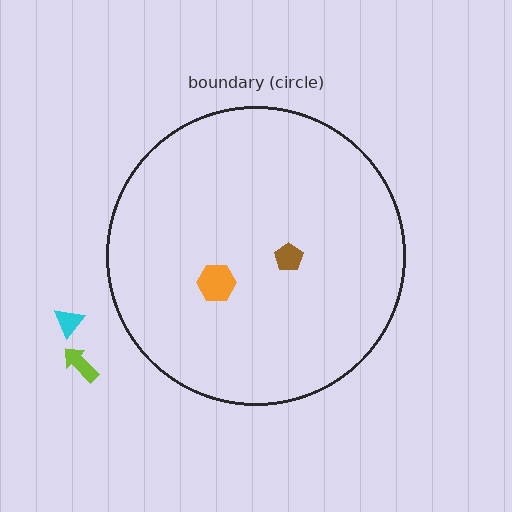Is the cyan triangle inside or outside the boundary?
Outside.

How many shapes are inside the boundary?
2 inside, 2 outside.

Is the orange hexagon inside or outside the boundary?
Inside.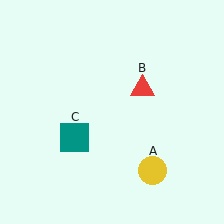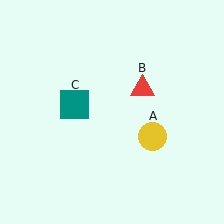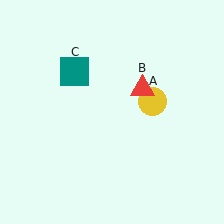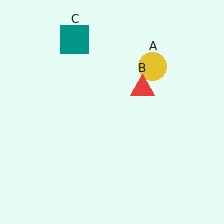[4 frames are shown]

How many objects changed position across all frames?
2 objects changed position: yellow circle (object A), teal square (object C).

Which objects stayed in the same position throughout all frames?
Red triangle (object B) remained stationary.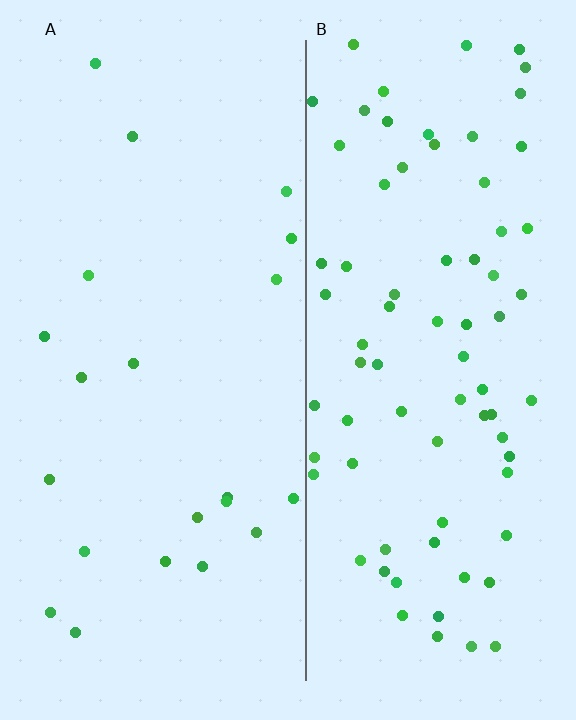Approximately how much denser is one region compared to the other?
Approximately 3.7× — region B over region A.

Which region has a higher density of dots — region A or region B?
B (the right).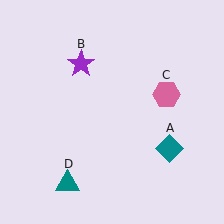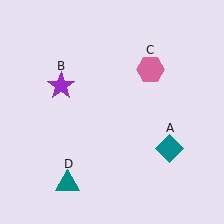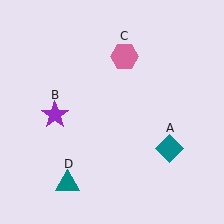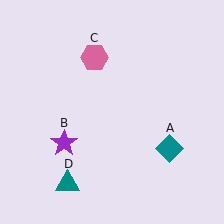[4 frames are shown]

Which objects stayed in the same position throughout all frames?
Teal diamond (object A) and teal triangle (object D) remained stationary.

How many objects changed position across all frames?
2 objects changed position: purple star (object B), pink hexagon (object C).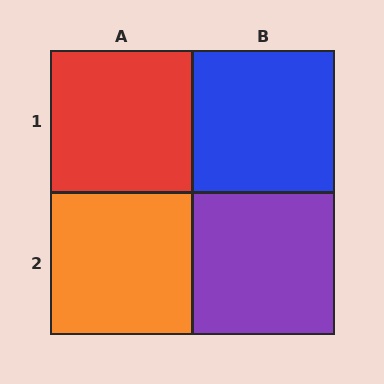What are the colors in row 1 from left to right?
Red, blue.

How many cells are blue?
1 cell is blue.